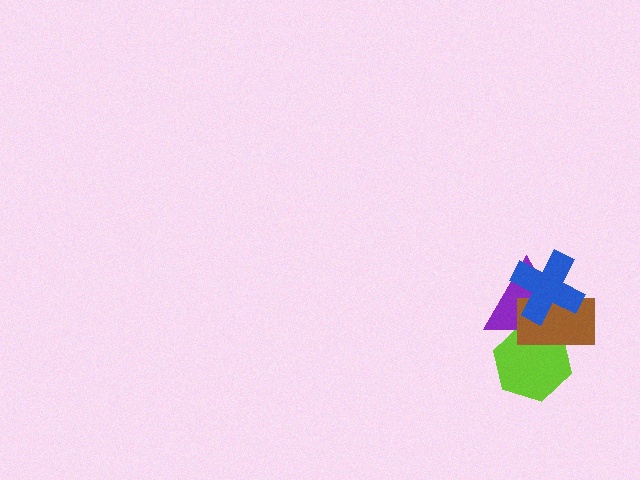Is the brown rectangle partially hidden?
Yes, it is partially covered by another shape.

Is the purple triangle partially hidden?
Yes, it is partially covered by another shape.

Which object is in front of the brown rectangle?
The blue cross is in front of the brown rectangle.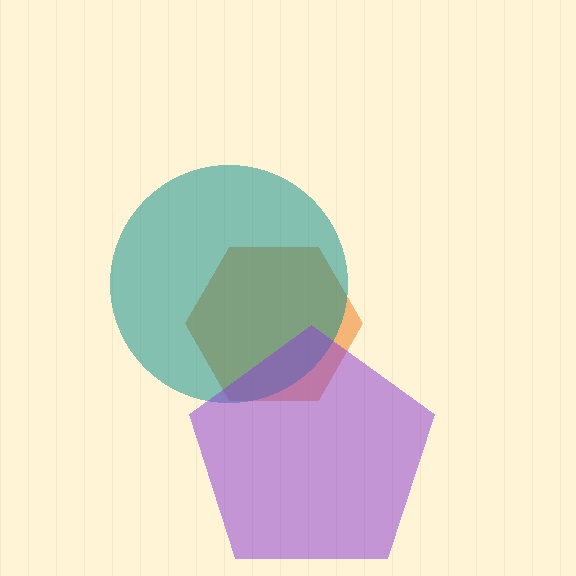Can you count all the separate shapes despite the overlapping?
Yes, there are 3 separate shapes.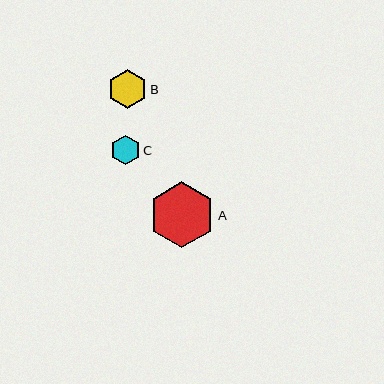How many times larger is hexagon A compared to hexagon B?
Hexagon A is approximately 1.7 times the size of hexagon B.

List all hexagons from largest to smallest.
From largest to smallest: A, B, C.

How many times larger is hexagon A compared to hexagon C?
Hexagon A is approximately 2.3 times the size of hexagon C.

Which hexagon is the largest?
Hexagon A is the largest with a size of approximately 66 pixels.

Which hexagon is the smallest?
Hexagon C is the smallest with a size of approximately 29 pixels.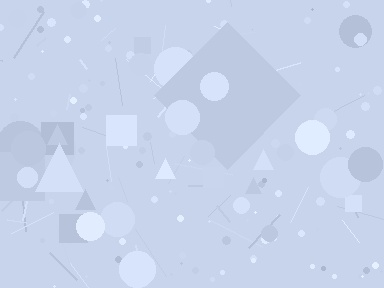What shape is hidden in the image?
A diamond is hidden in the image.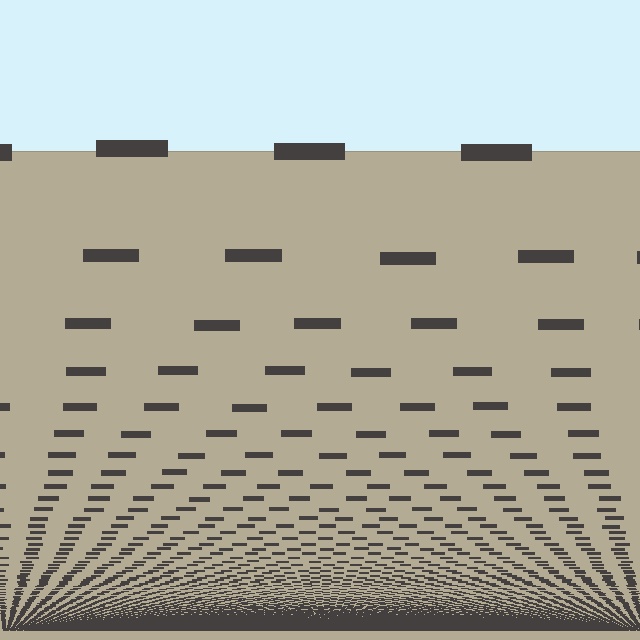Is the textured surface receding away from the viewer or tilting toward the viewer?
The surface appears to tilt toward the viewer. Texture elements get larger and sparser toward the top.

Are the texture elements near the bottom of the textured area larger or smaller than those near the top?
Smaller. The gradient is inverted — elements near the bottom are smaller and denser.